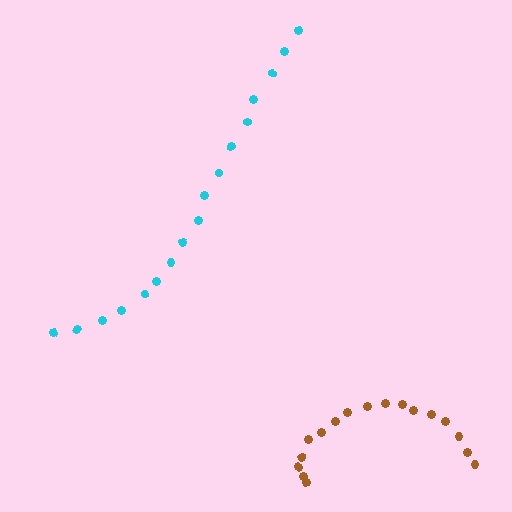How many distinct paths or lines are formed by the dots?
There are 2 distinct paths.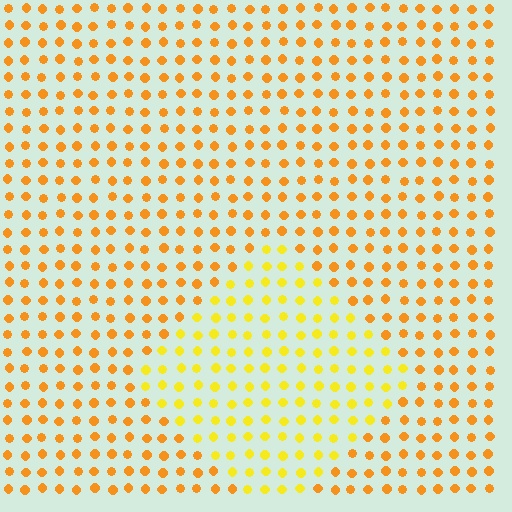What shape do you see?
I see a diamond.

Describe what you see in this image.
The image is filled with small orange elements in a uniform arrangement. A diamond-shaped region is visible where the elements are tinted to a slightly different hue, forming a subtle color boundary.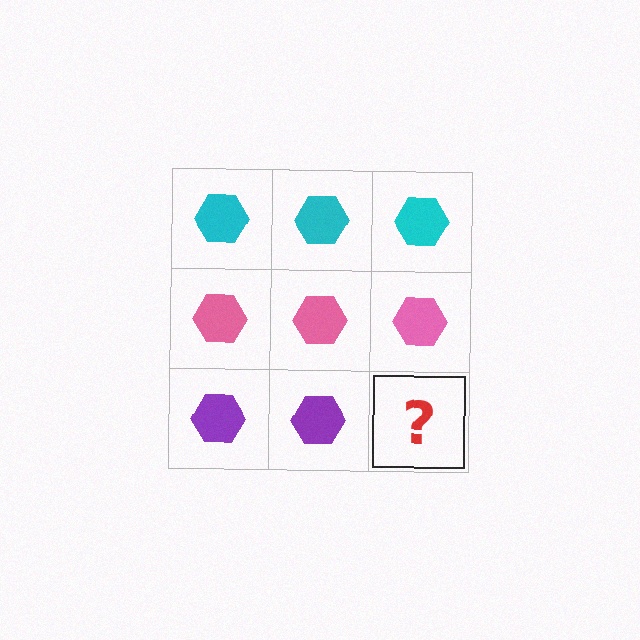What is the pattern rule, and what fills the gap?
The rule is that each row has a consistent color. The gap should be filled with a purple hexagon.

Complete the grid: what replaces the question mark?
The question mark should be replaced with a purple hexagon.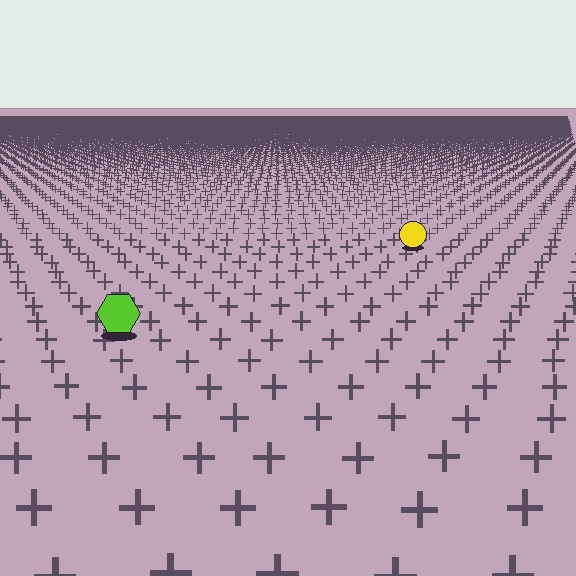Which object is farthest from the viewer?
The yellow circle is farthest from the viewer. It appears smaller and the ground texture around it is denser.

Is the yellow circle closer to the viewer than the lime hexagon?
No. The lime hexagon is closer — you can tell from the texture gradient: the ground texture is coarser near it.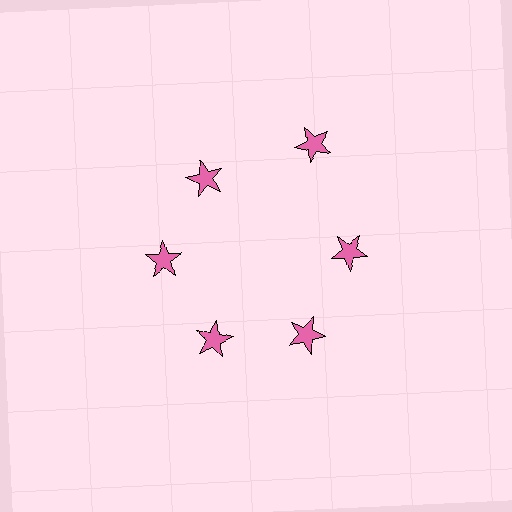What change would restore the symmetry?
The symmetry would be restored by moving it inward, back onto the ring so that all 6 stars sit at equal angles and equal distance from the center.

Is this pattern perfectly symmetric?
No. The 6 pink stars are arranged in a ring, but one element near the 1 o'clock position is pushed outward from the center, breaking the 6-fold rotational symmetry.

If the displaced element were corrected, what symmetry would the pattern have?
It would have 6-fold rotational symmetry — the pattern would map onto itself every 60 degrees.